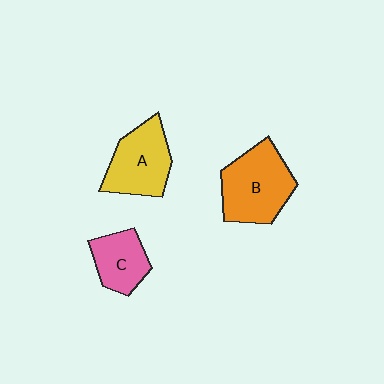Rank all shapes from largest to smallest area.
From largest to smallest: B (orange), A (yellow), C (pink).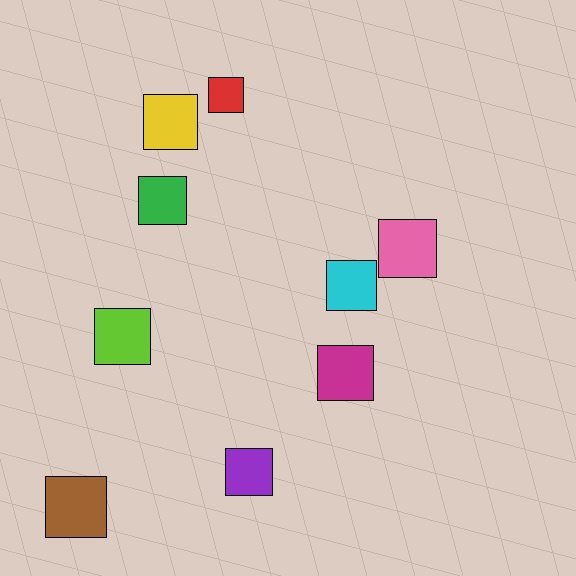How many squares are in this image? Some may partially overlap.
There are 9 squares.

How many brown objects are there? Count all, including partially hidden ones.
There is 1 brown object.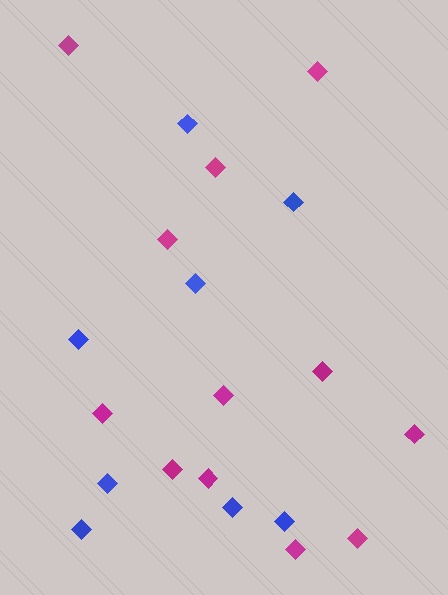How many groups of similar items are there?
There are 2 groups: one group of blue diamonds (8) and one group of magenta diamonds (12).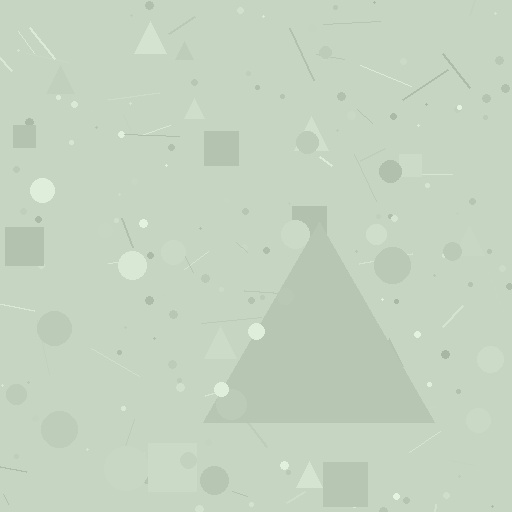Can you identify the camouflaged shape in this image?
The camouflaged shape is a triangle.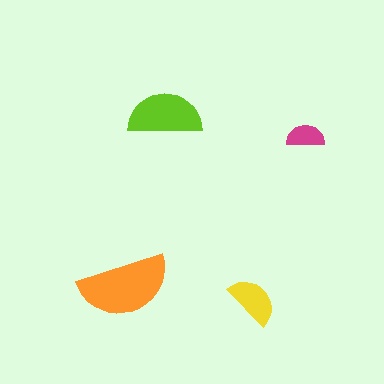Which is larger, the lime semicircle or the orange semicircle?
The orange one.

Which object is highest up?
The lime semicircle is topmost.